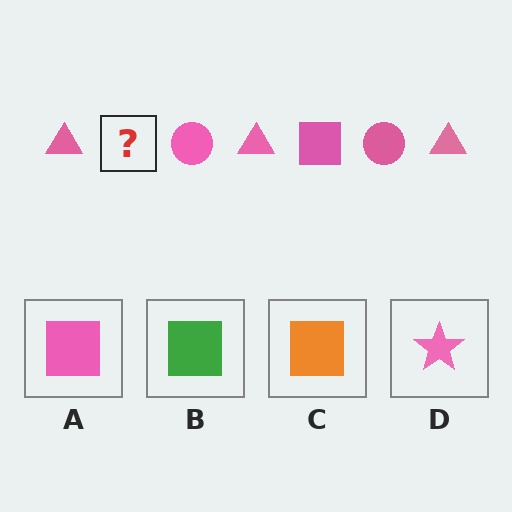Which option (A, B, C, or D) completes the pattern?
A.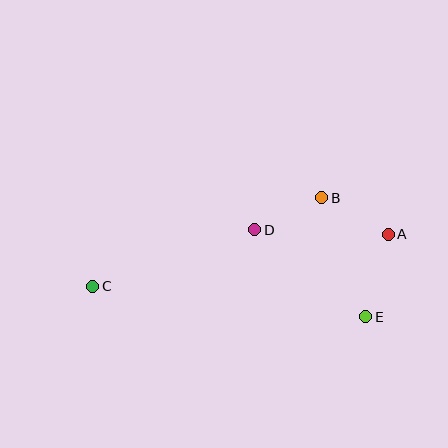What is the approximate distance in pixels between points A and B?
The distance between A and B is approximately 76 pixels.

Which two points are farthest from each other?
Points A and C are farthest from each other.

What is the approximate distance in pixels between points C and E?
The distance between C and E is approximately 274 pixels.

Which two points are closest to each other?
Points B and D are closest to each other.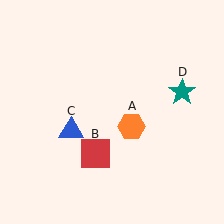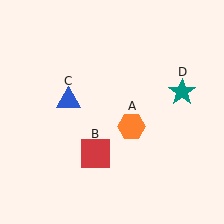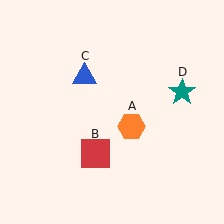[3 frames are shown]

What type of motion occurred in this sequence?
The blue triangle (object C) rotated clockwise around the center of the scene.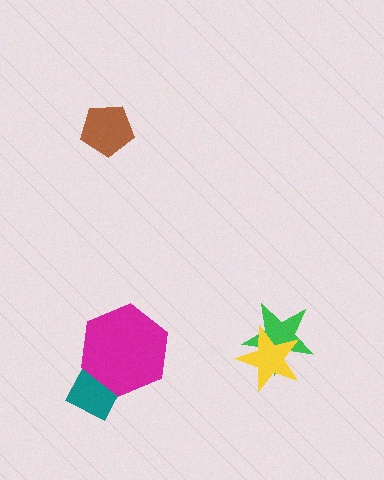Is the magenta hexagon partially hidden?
No, no other shape covers it.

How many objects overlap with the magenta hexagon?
1 object overlaps with the magenta hexagon.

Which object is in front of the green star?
The yellow star is in front of the green star.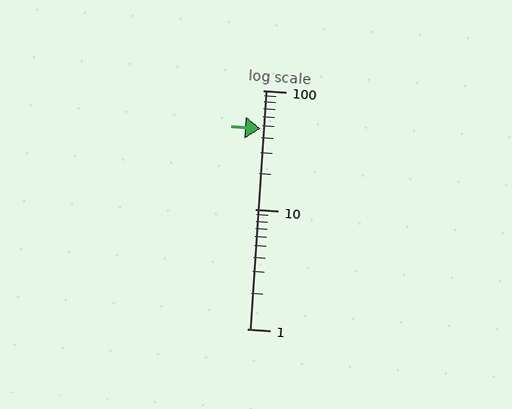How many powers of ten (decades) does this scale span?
The scale spans 2 decades, from 1 to 100.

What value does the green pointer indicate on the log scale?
The pointer indicates approximately 48.